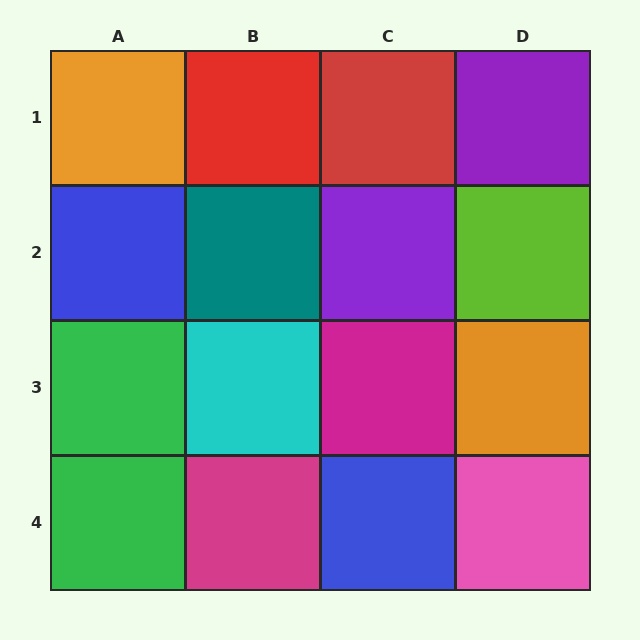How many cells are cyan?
1 cell is cyan.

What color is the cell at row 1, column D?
Purple.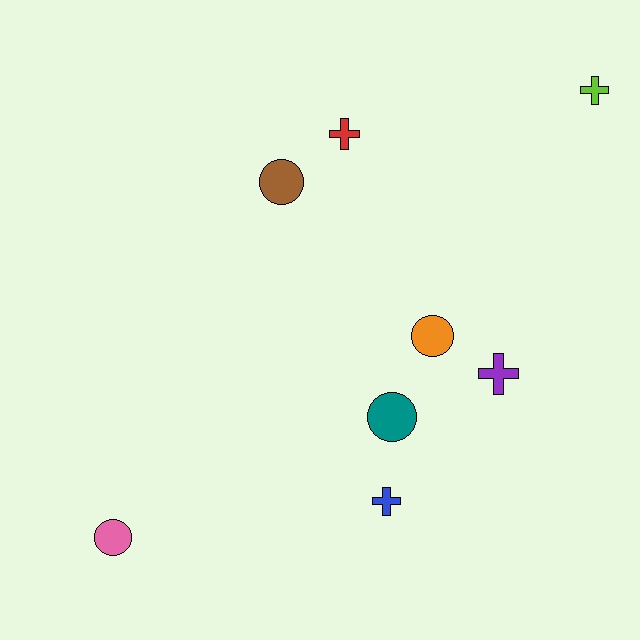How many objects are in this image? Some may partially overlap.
There are 8 objects.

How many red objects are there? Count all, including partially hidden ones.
There is 1 red object.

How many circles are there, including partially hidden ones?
There are 4 circles.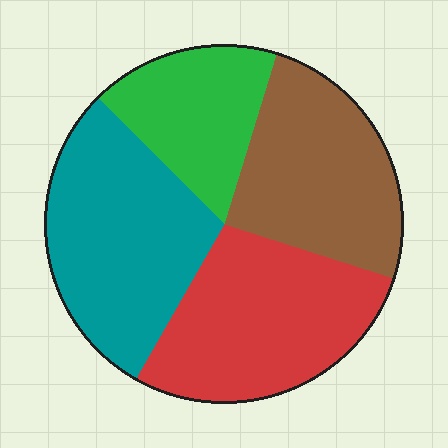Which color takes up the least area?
Green, at roughly 15%.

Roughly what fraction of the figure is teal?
Teal covers around 30% of the figure.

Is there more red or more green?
Red.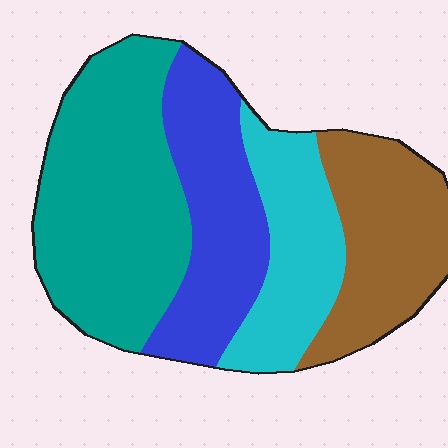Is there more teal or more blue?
Teal.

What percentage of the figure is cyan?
Cyan covers about 20% of the figure.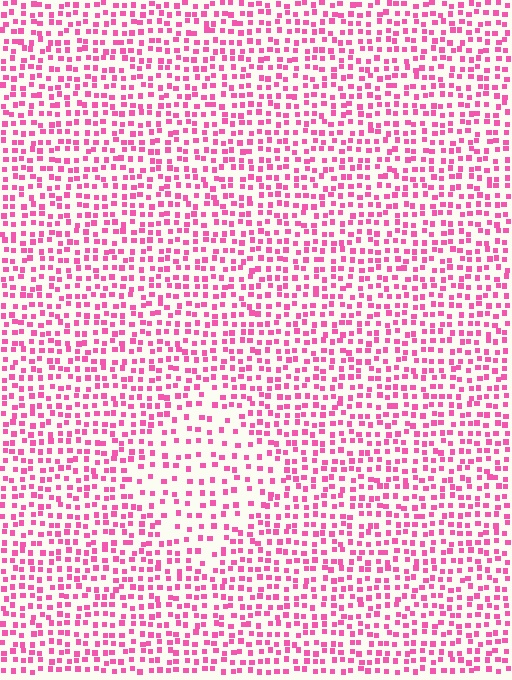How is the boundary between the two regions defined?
The boundary is defined by a change in element density (approximately 1.8x ratio). All elements are the same color, size, and shape.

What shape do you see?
I see a diamond.